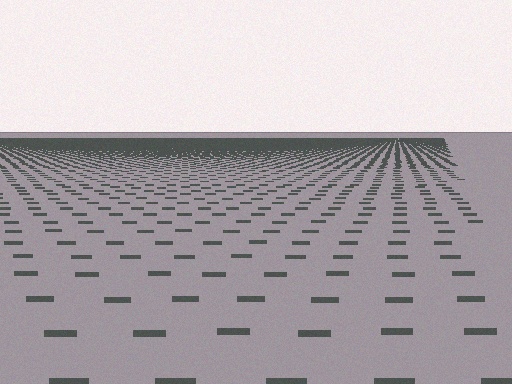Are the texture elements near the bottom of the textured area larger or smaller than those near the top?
Larger. Near the bottom, elements are closer to the viewer and appear at a bigger on-screen size.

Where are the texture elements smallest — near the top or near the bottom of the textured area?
Near the top.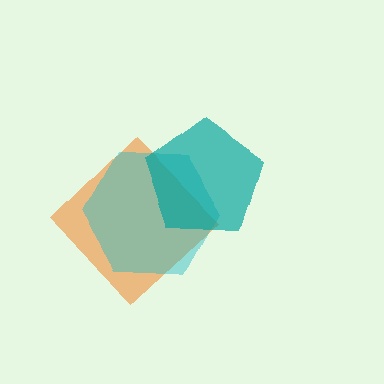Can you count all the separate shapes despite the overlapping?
Yes, there are 3 separate shapes.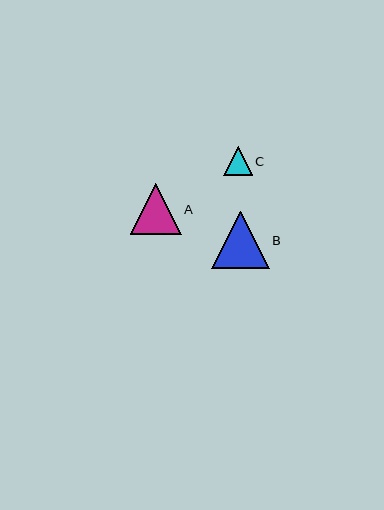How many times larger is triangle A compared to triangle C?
Triangle A is approximately 1.8 times the size of triangle C.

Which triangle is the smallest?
Triangle C is the smallest with a size of approximately 29 pixels.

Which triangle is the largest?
Triangle B is the largest with a size of approximately 58 pixels.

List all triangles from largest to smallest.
From largest to smallest: B, A, C.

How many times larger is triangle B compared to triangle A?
Triangle B is approximately 1.1 times the size of triangle A.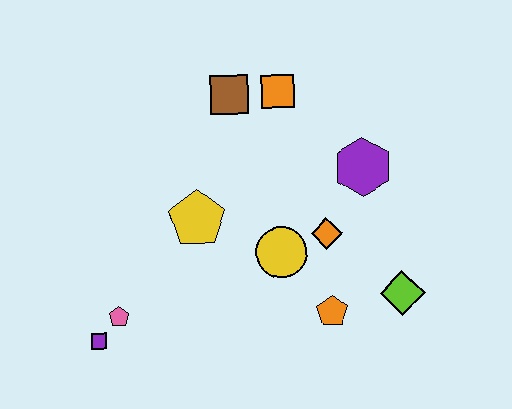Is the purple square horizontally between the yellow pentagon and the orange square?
No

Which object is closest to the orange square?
The brown square is closest to the orange square.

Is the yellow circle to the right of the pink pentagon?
Yes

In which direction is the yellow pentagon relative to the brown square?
The yellow pentagon is below the brown square.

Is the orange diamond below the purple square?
No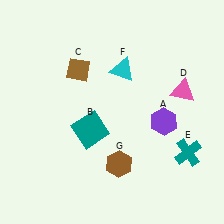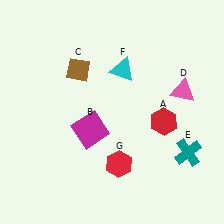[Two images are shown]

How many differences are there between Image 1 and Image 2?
There are 3 differences between the two images.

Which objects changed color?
A changed from purple to red. B changed from teal to magenta. G changed from brown to red.